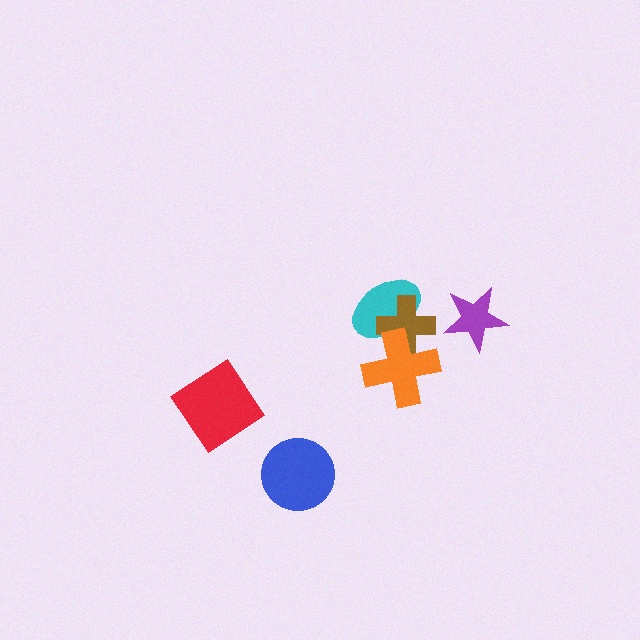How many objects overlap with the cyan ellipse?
2 objects overlap with the cyan ellipse.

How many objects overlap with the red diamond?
0 objects overlap with the red diamond.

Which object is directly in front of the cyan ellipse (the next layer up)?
The brown cross is directly in front of the cyan ellipse.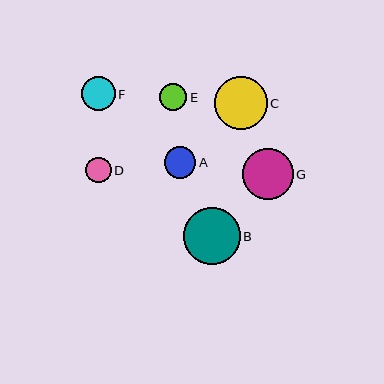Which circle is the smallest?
Circle D is the smallest with a size of approximately 26 pixels.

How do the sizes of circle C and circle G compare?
Circle C and circle G are approximately the same size.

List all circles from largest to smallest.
From largest to smallest: B, C, G, F, A, E, D.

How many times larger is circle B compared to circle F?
Circle B is approximately 1.6 times the size of circle F.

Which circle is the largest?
Circle B is the largest with a size of approximately 57 pixels.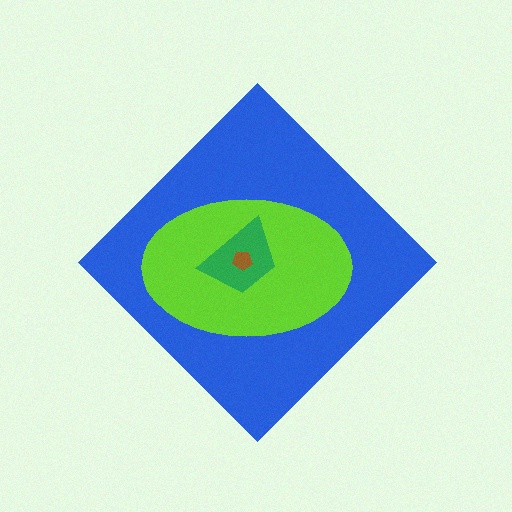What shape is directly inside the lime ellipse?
The green trapezoid.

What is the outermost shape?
The blue diamond.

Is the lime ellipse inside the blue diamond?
Yes.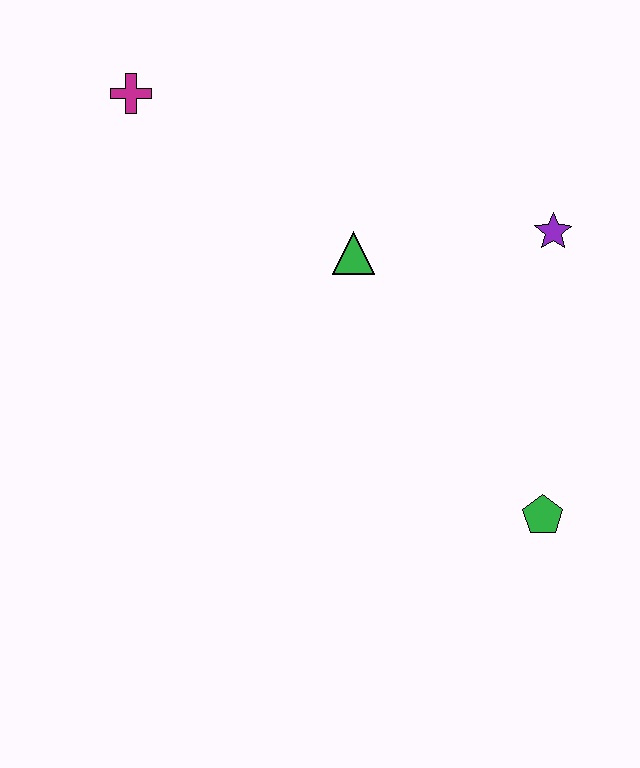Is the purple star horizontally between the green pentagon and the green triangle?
No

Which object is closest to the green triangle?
The purple star is closest to the green triangle.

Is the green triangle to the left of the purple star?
Yes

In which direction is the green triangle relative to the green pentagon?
The green triangle is above the green pentagon.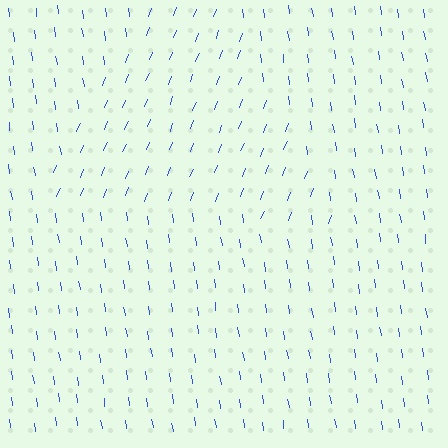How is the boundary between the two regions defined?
The boundary is defined purely by a change in line orientation (approximately 30 degrees difference). All lines are the same color and thickness.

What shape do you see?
I see a triangle.